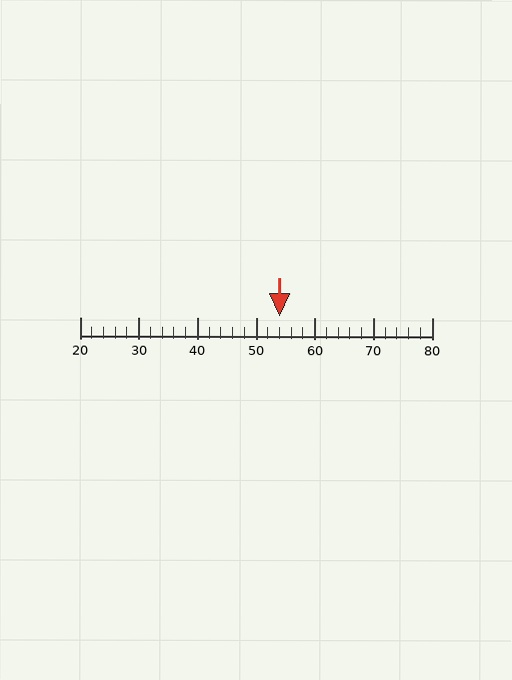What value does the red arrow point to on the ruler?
The red arrow points to approximately 54.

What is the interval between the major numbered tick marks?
The major tick marks are spaced 10 units apart.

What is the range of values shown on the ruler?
The ruler shows values from 20 to 80.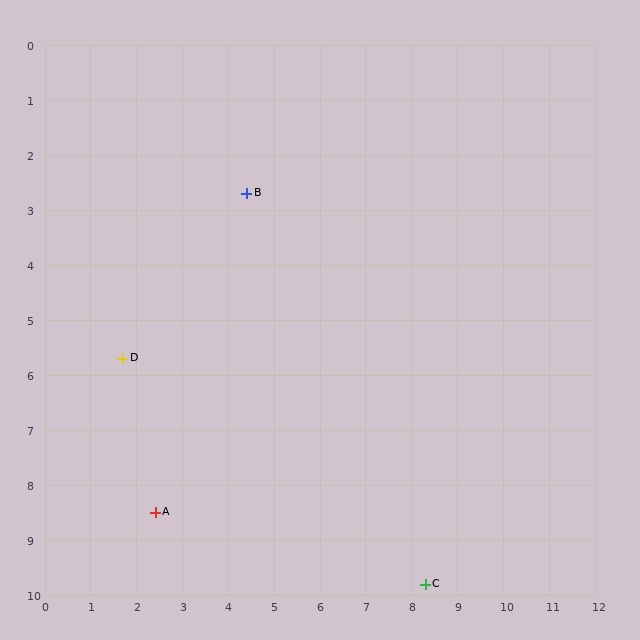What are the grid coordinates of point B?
Point B is at approximately (4.4, 2.7).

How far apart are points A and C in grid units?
Points A and C are about 6.0 grid units apart.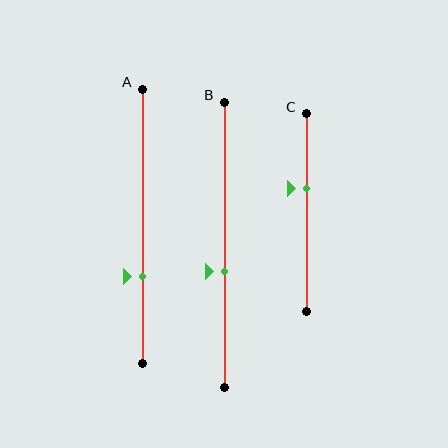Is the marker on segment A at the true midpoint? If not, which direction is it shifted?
No, the marker on segment A is shifted downward by about 18% of the segment length.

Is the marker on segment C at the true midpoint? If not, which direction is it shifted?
No, the marker on segment C is shifted upward by about 12% of the segment length.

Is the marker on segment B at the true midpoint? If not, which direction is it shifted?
No, the marker on segment B is shifted downward by about 9% of the segment length.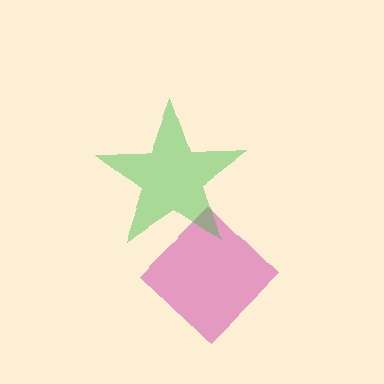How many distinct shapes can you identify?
There are 2 distinct shapes: a magenta diamond, a green star.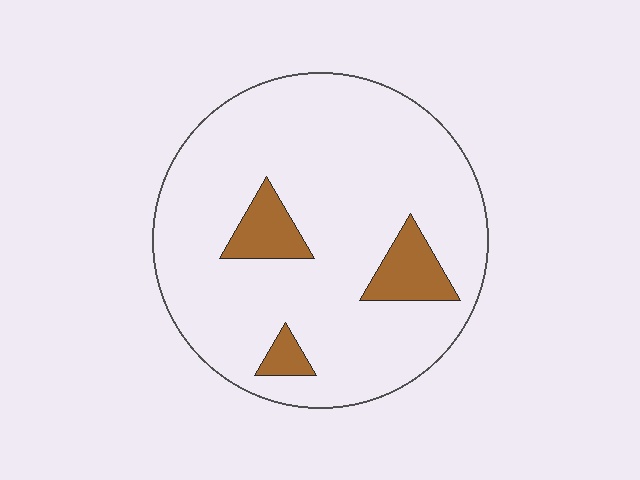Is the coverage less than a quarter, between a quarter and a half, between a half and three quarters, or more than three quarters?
Less than a quarter.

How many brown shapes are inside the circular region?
3.